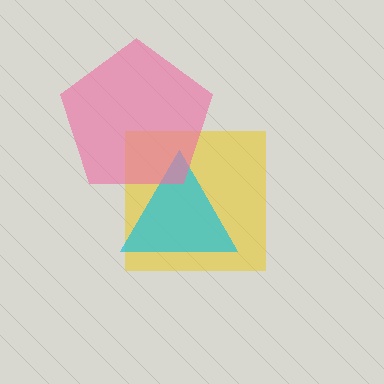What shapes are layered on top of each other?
The layered shapes are: a yellow square, a cyan triangle, a pink pentagon.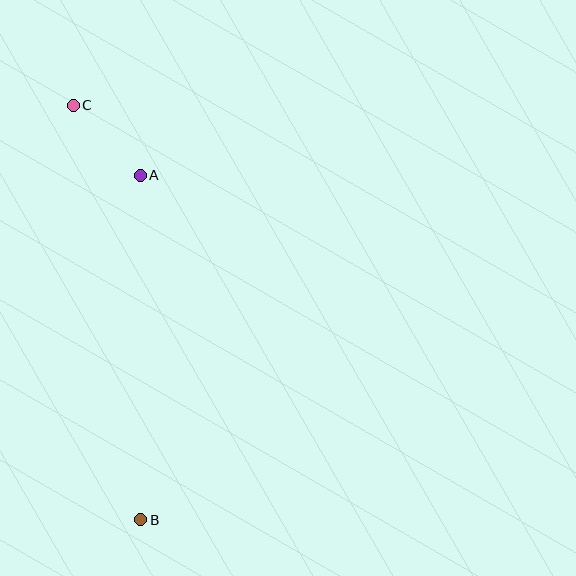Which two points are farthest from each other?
Points B and C are farthest from each other.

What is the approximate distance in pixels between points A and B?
The distance between A and B is approximately 344 pixels.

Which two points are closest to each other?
Points A and C are closest to each other.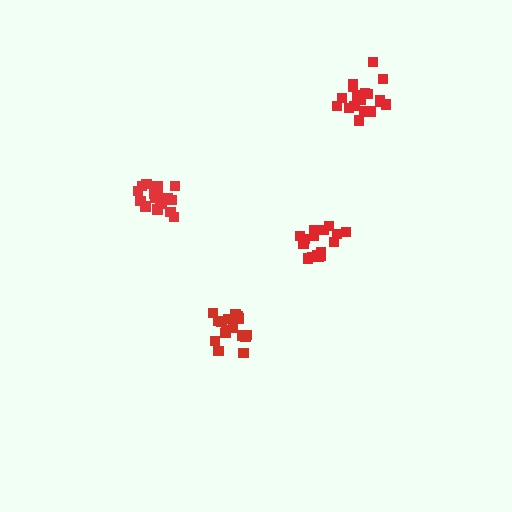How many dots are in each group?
Group 1: 19 dots, Group 2: 19 dots, Group 3: 16 dots, Group 4: 18 dots (72 total).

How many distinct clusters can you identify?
There are 4 distinct clusters.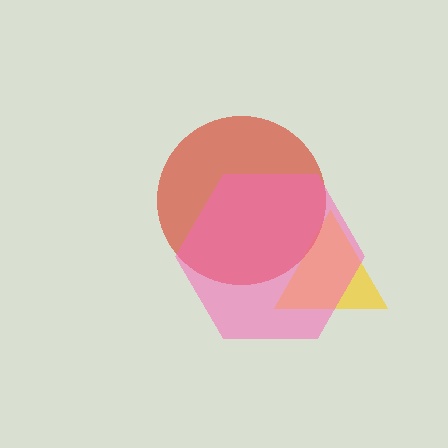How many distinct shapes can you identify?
There are 3 distinct shapes: a yellow triangle, a red circle, a pink hexagon.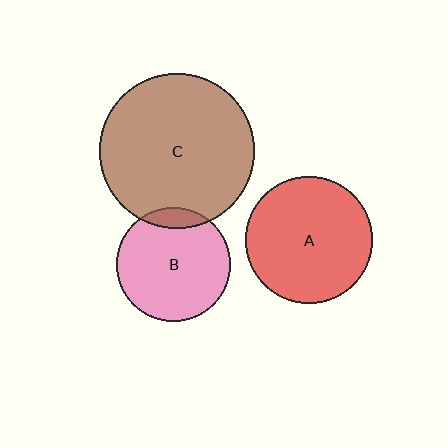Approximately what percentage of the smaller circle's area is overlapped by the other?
Approximately 10%.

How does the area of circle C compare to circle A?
Approximately 1.5 times.